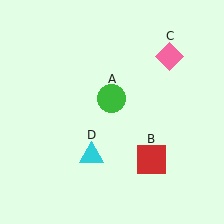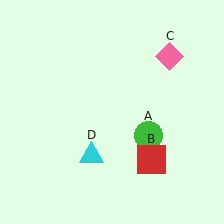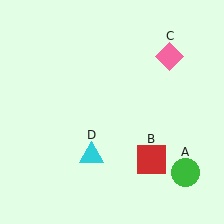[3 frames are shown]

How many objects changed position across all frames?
1 object changed position: green circle (object A).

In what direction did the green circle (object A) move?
The green circle (object A) moved down and to the right.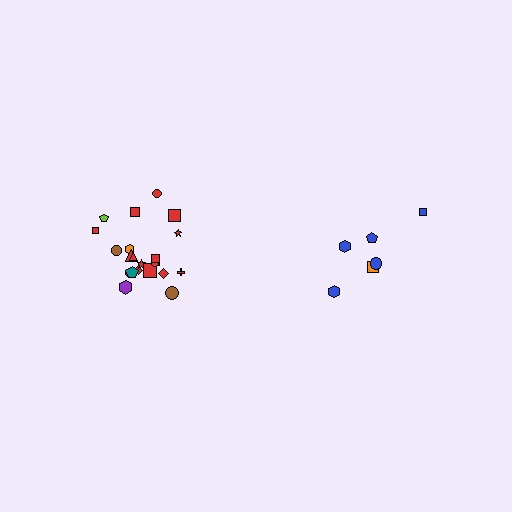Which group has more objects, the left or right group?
The left group.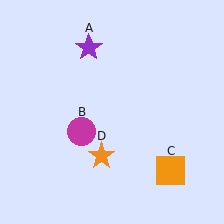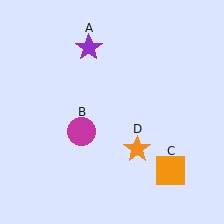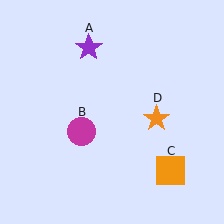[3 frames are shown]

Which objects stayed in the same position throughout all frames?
Purple star (object A) and magenta circle (object B) and orange square (object C) remained stationary.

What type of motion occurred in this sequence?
The orange star (object D) rotated counterclockwise around the center of the scene.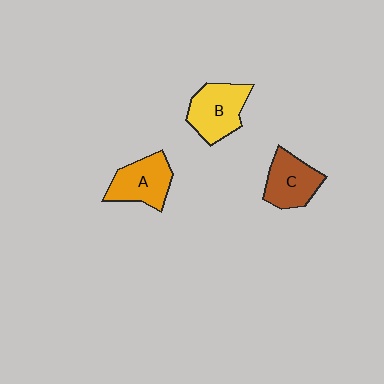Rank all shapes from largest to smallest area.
From largest to smallest: B (yellow), A (orange), C (brown).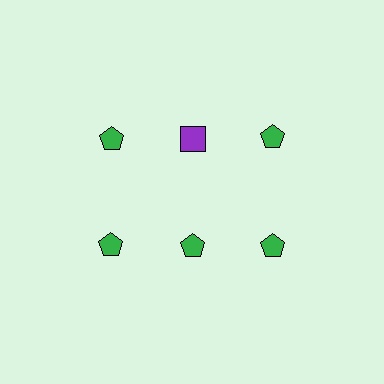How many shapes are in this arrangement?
There are 6 shapes arranged in a grid pattern.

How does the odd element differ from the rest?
It differs in both color (purple instead of green) and shape (square instead of pentagon).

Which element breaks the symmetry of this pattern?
The purple square in the top row, second from left column breaks the symmetry. All other shapes are green pentagons.